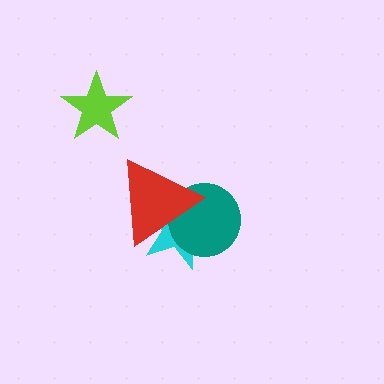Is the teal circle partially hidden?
Yes, it is partially covered by another shape.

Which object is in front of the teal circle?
The red triangle is in front of the teal circle.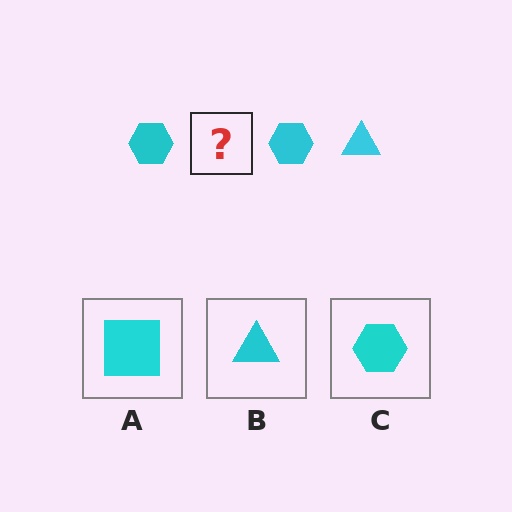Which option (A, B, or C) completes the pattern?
B.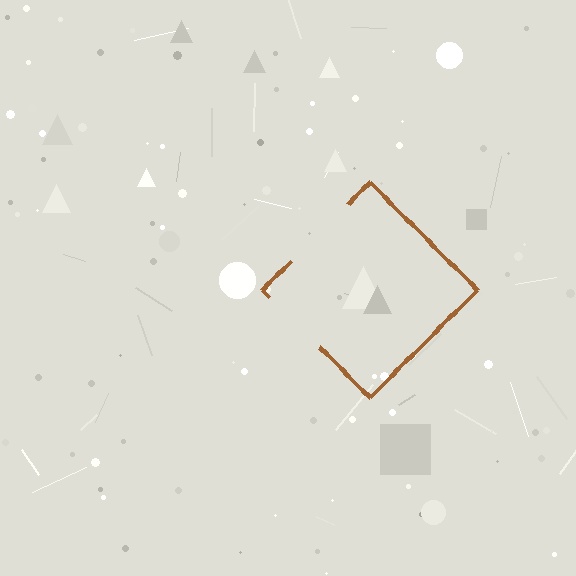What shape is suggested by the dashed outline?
The dashed outline suggests a diamond.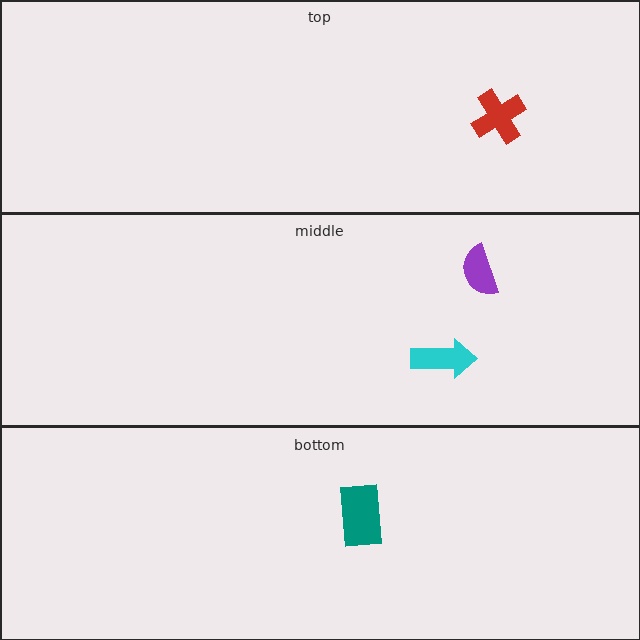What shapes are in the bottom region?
The teal rectangle.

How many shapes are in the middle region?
2.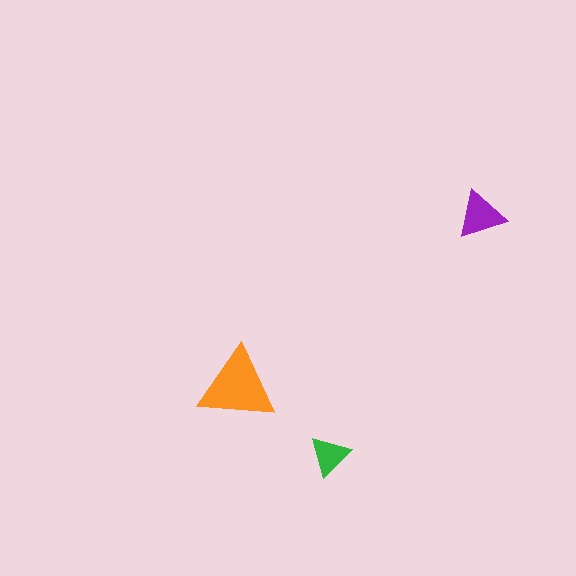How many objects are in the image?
There are 3 objects in the image.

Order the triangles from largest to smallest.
the orange one, the purple one, the green one.